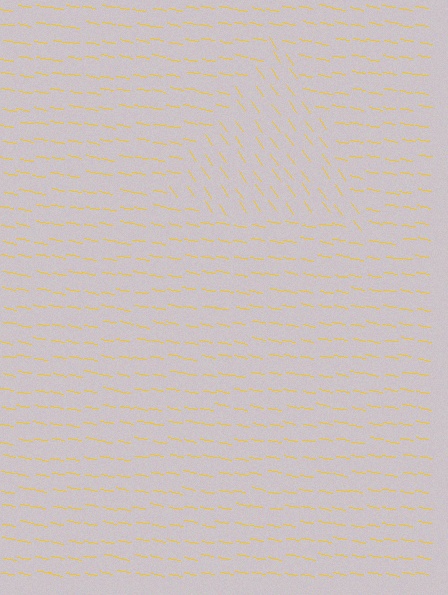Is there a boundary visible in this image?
Yes, there is a texture boundary formed by a change in line orientation.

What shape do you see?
I see a triangle.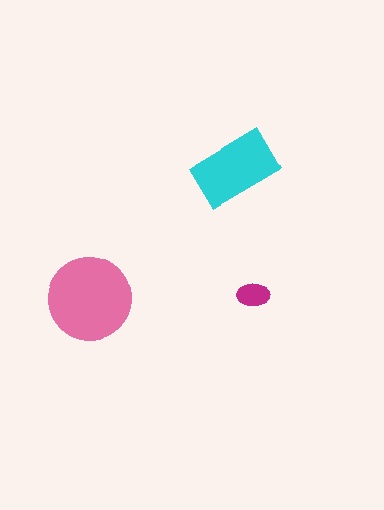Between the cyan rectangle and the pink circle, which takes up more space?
The pink circle.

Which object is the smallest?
The magenta ellipse.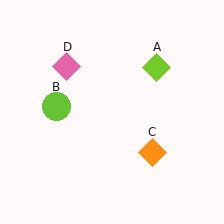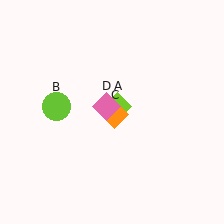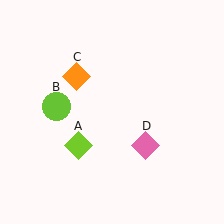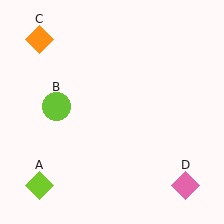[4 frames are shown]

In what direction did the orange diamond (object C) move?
The orange diamond (object C) moved up and to the left.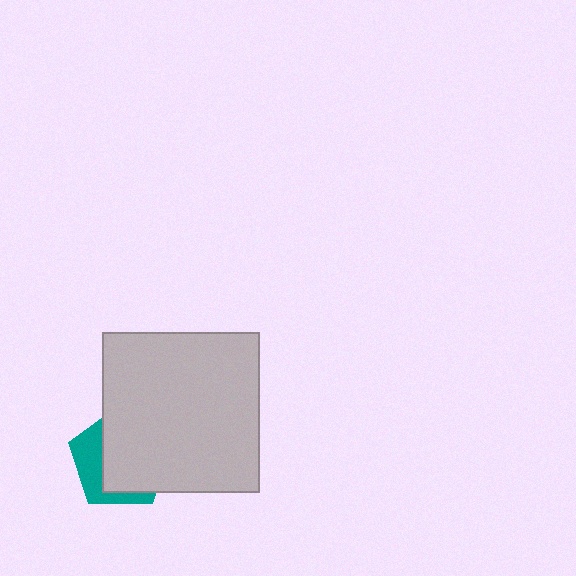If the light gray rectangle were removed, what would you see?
You would see the complete teal pentagon.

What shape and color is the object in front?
The object in front is a light gray rectangle.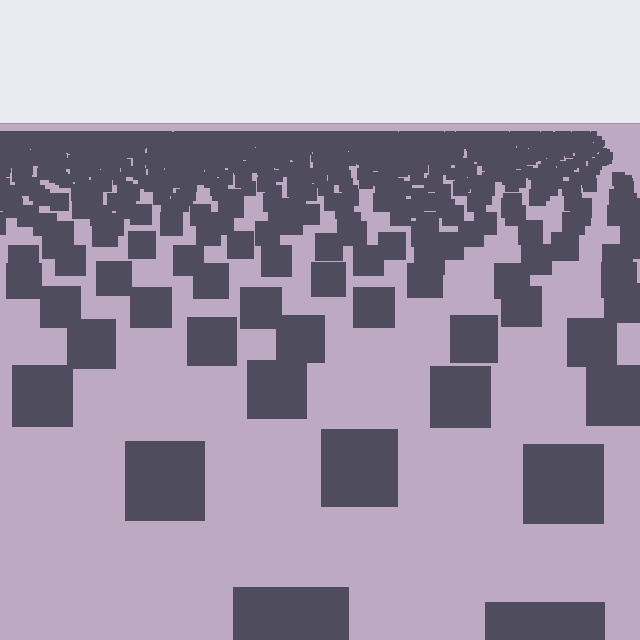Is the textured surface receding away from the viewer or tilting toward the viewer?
The surface is receding away from the viewer. Texture elements get smaller and denser toward the top.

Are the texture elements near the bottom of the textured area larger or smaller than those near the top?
Larger. Near the bottom, elements are closer to the viewer and appear at a bigger on-screen size.